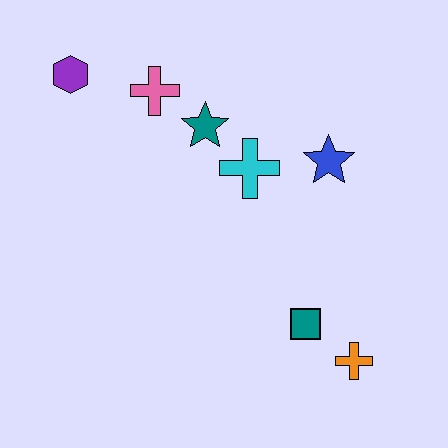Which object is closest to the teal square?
The orange cross is closest to the teal square.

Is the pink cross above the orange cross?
Yes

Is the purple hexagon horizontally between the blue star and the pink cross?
No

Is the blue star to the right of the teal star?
Yes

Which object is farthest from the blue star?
The purple hexagon is farthest from the blue star.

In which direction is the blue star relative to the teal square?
The blue star is above the teal square.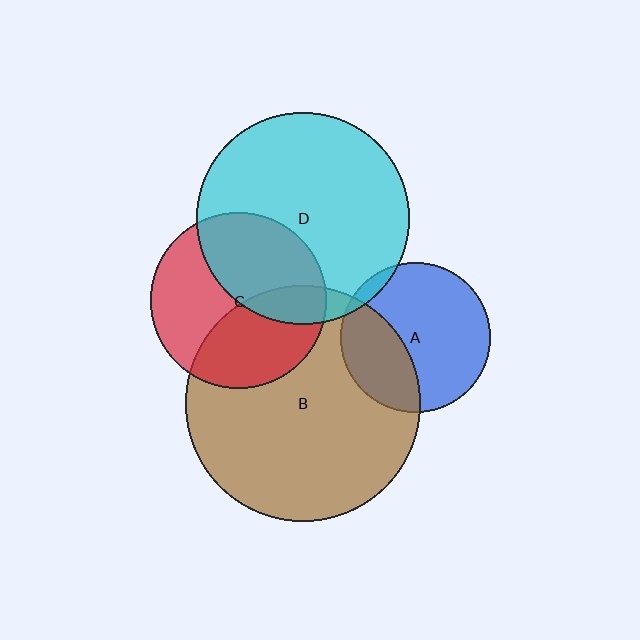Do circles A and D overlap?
Yes.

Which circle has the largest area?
Circle B (brown).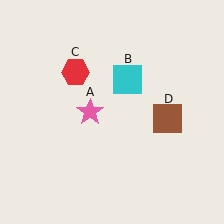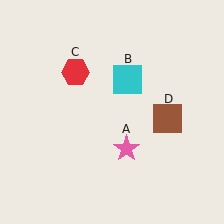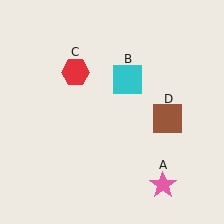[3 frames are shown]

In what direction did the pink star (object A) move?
The pink star (object A) moved down and to the right.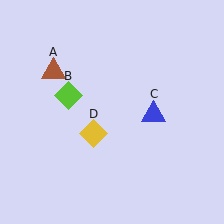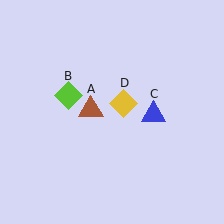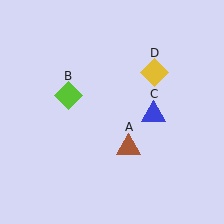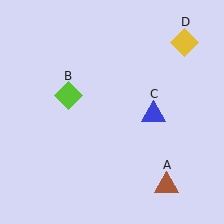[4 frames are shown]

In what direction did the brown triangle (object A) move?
The brown triangle (object A) moved down and to the right.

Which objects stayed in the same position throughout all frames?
Lime diamond (object B) and blue triangle (object C) remained stationary.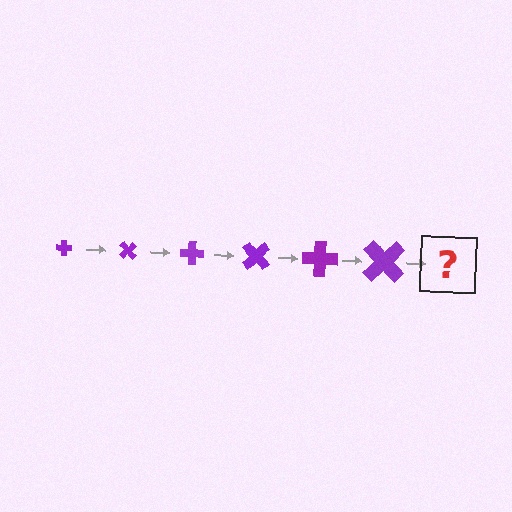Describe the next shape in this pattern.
It should be a cross, larger than the previous one and rotated 270 degrees from the start.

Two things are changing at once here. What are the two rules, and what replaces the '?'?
The two rules are that the cross grows larger each step and it rotates 45 degrees each step. The '?' should be a cross, larger than the previous one and rotated 270 degrees from the start.